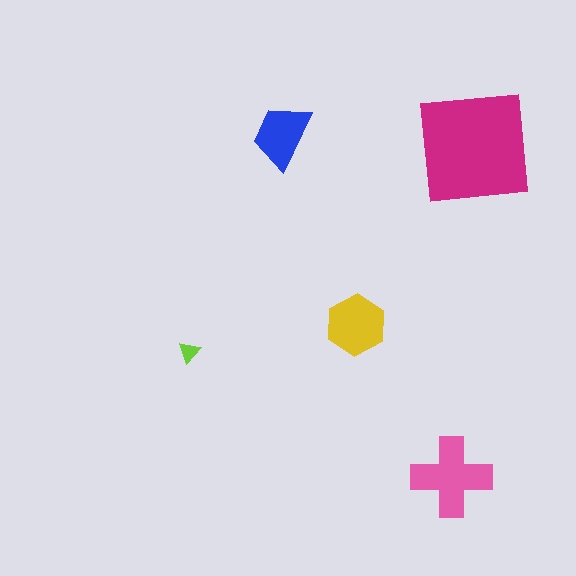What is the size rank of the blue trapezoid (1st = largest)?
4th.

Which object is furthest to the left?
The lime triangle is leftmost.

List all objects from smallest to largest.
The lime triangle, the blue trapezoid, the yellow hexagon, the pink cross, the magenta square.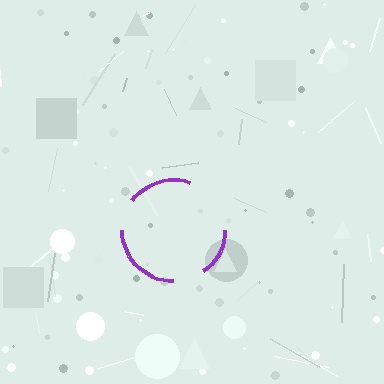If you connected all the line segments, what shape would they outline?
They would outline a circle.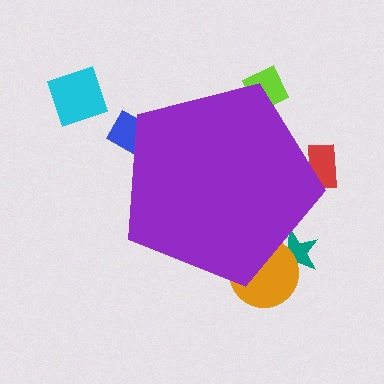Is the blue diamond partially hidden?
Yes, the blue diamond is partially hidden behind the purple pentagon.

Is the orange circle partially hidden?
Yes, the orange circle is partially hidden behind the purple pentagon.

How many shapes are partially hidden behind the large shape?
5 shapes are partially hidden.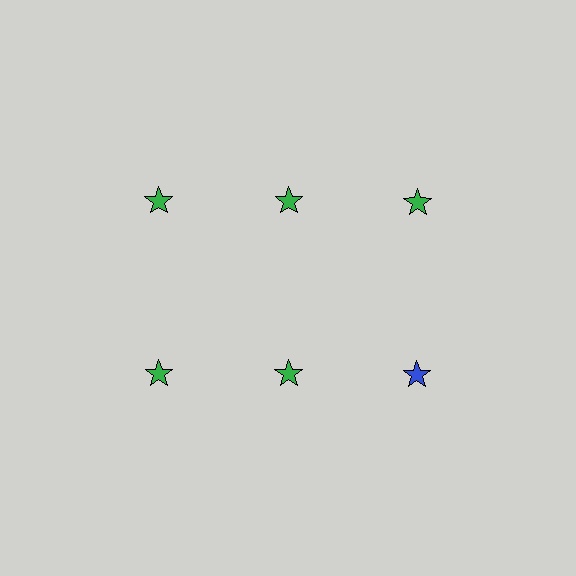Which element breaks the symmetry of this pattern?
The blue star in the second row, center column breaks the symmetry. All other shapes are green stars.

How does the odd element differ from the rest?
It has a different color: blue instead of green.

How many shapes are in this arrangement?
There are 6 shapes arranged in a grid pattern.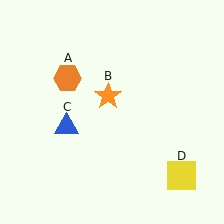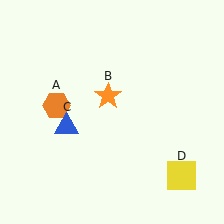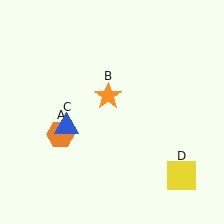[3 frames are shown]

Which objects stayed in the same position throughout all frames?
Orange star (object B) and blue triangle (object C) and yellow square (object D) remained stationary.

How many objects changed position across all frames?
1 object changed position: orange hexagon (object A).